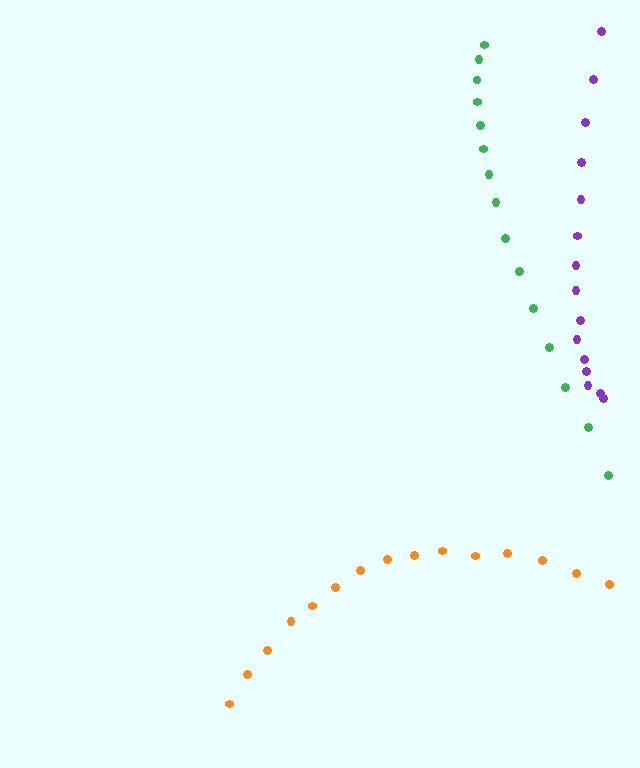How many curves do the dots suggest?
There are 3 distinct paths.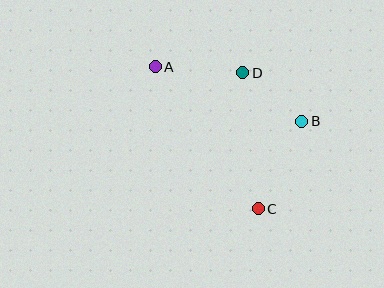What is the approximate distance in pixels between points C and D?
The distance between C and D is approximately 137 pixels.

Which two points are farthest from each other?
Points A and C are farthest from each other.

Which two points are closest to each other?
Points B and D are closest to each other.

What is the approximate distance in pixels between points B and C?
The distance between B and C is approximately 98 pixels.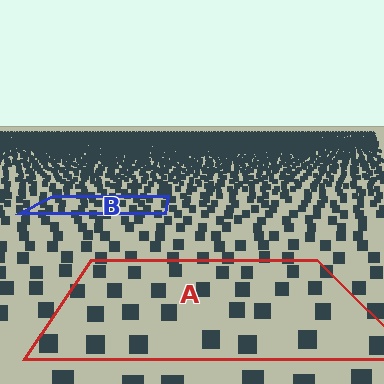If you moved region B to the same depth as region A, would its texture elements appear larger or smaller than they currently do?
They would appear larger. At a closer depth, the same texture elements are projected at a bigger on-screen size.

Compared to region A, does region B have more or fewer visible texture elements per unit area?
Region B has more texture elements per unit area — they are packed more densely because it is farther away.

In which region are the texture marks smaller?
The texture marks are smaller in region B, because it is farther away.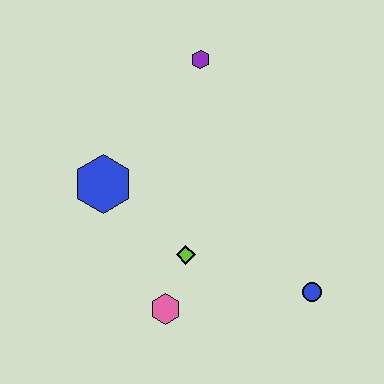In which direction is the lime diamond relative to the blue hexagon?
The lime diamond is to the right of the blue hexagon.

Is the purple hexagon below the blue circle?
No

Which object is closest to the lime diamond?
The pink hexagon is closest to the lime diamond.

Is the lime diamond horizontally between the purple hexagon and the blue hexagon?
Yes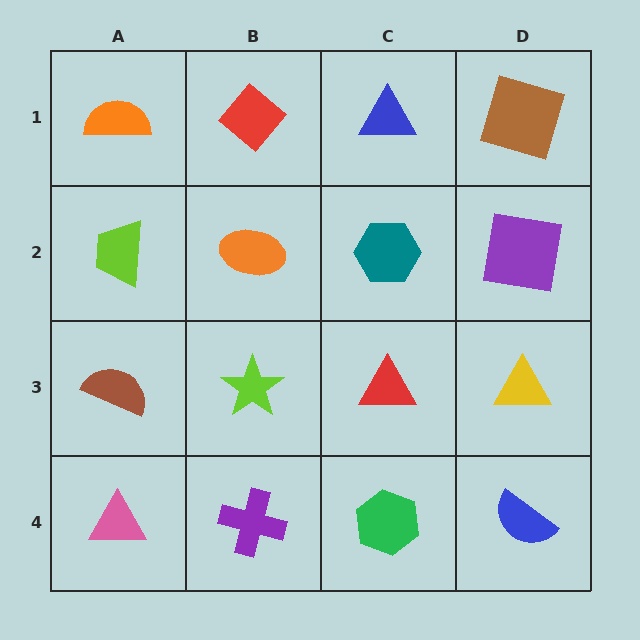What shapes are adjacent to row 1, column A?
A lime trapezoid (row 2, column A), a red diamond (row 1, column B).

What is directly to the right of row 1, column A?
A red diamond.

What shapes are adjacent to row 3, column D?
A purple square (row 2, column D), a blue semicircle (row 4, column D), a red triangle (row 3, column C).